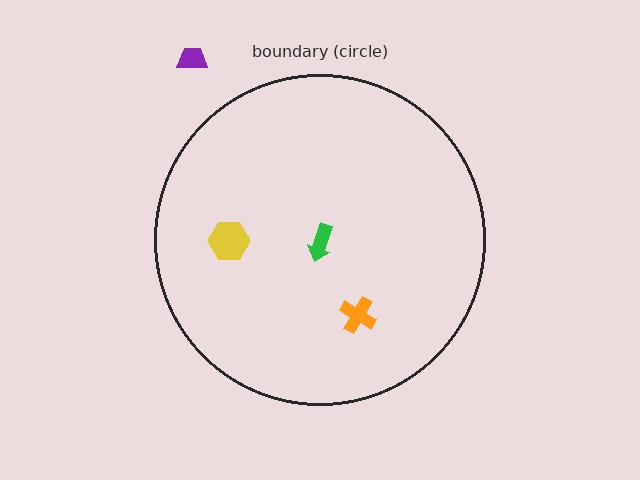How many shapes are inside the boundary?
3 inside, 1 outside.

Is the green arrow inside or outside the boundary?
Inside.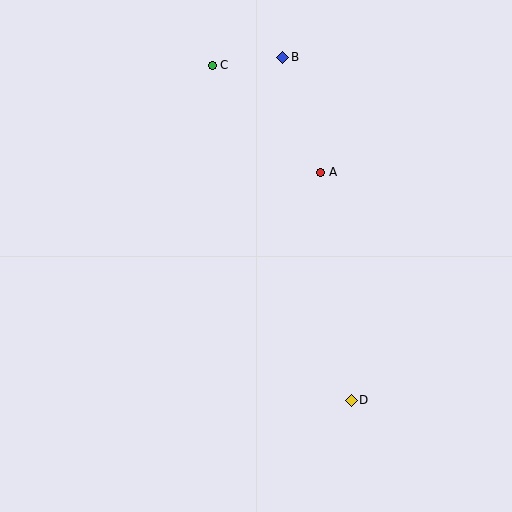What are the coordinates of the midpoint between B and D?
The midpoint between B and D is at (317, 229).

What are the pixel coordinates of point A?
Point A is at (321, 172).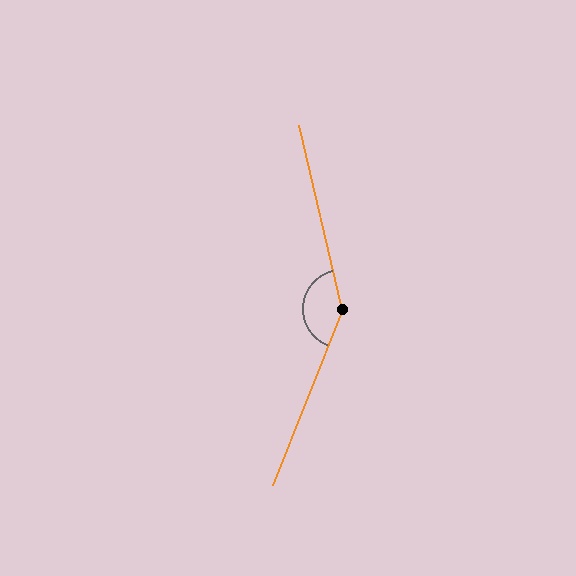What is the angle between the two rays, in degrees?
Approximately 145 degrees.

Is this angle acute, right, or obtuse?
It is obtuse.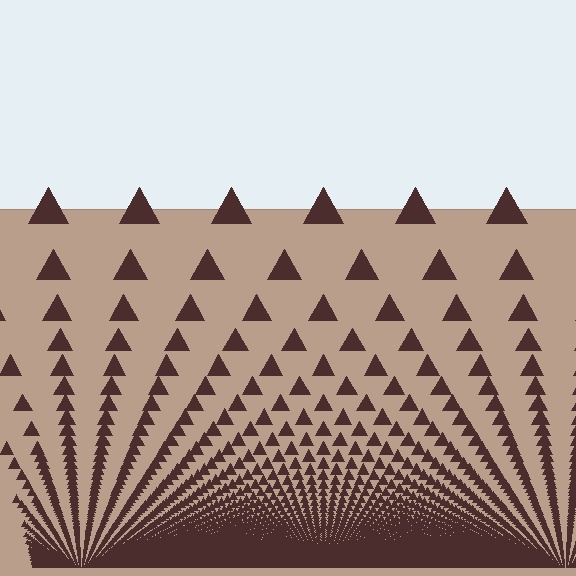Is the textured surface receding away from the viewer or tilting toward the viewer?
The surface appears to tilt toward the viewer. Texture elements get larger and sparser toward the top.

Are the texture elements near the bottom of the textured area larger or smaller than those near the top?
Smaller. The gradient is inverted — elements near the bottom are smaller and denser.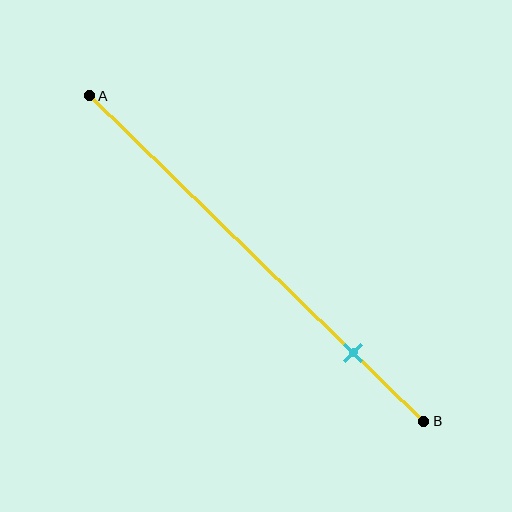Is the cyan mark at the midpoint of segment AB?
No, the mark is at about 80% from A, not at the 50% midpoint.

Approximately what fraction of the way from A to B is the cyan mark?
The cyan mark is approximately 80% of the way from A to B.